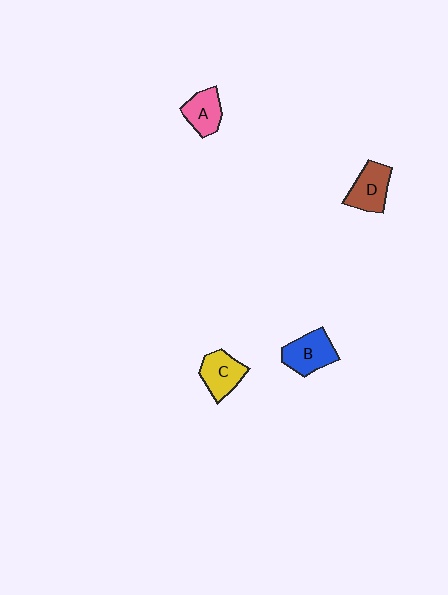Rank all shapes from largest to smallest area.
From largest to smallest: B (blue), D (brown), C (yellow), A (pink).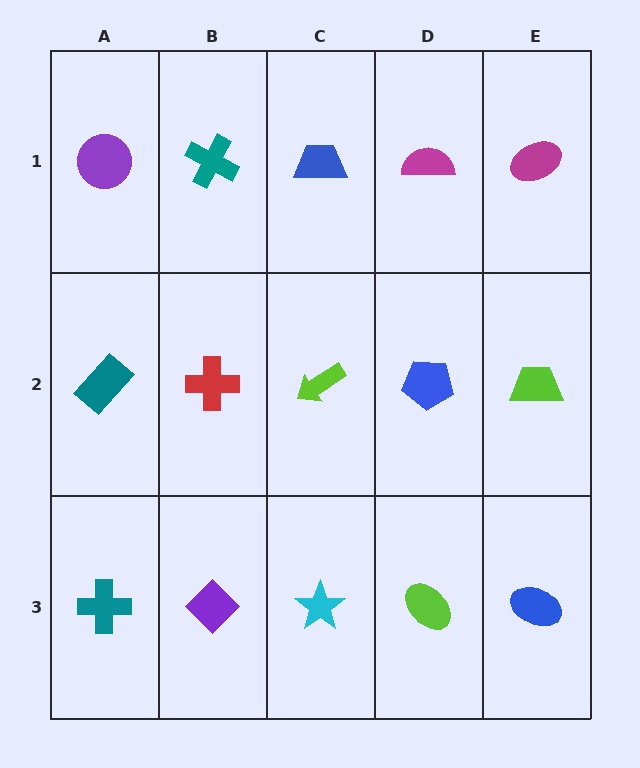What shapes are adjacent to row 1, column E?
A lime trapezoid (row 2, column E), a magenta semicircle (row 1, column D).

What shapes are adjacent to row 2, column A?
A purple circle (row 1, column A), a teal cross (row 3, column A), a red cross (row 2, column B).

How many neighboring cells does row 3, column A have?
2.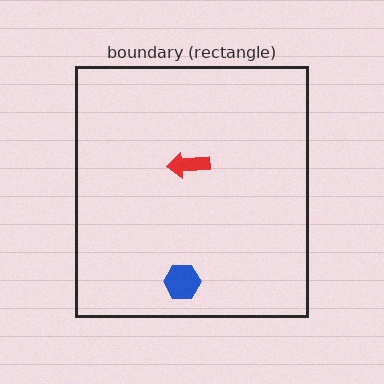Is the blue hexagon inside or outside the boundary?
Inside.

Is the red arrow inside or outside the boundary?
Inside.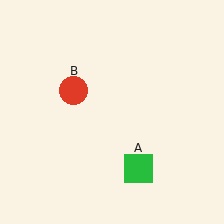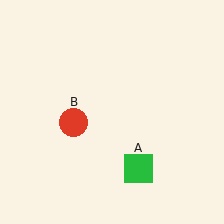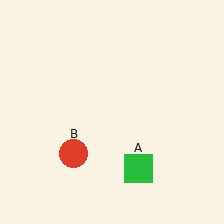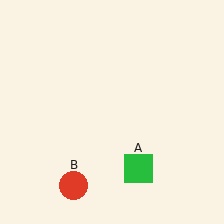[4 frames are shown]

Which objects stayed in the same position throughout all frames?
Green square (object A) remained stationary.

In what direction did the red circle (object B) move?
The red circle (object B) moved down.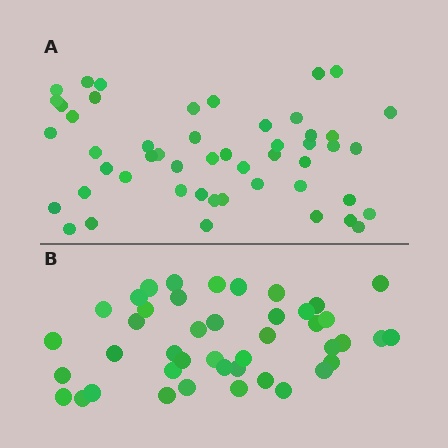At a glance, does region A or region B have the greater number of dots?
Region A (the top region) has more dots.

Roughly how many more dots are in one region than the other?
Region A has roughly 8 or so more dots than region B.